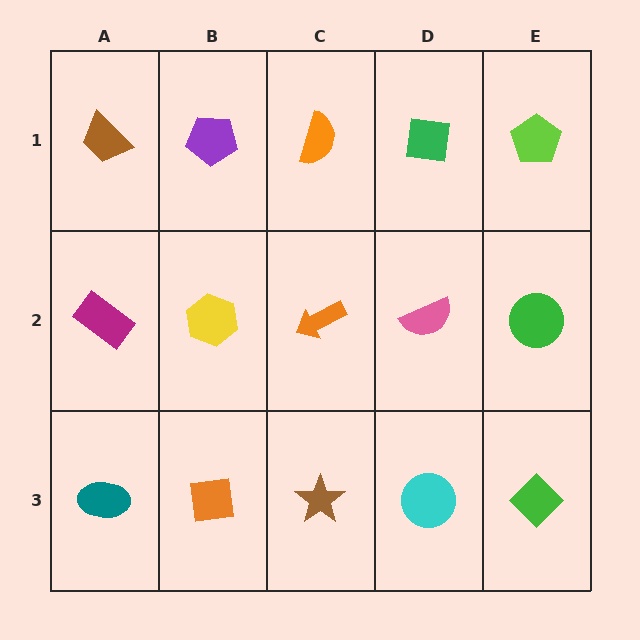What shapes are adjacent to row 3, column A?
A magenta rectangle (row 2, column A), an orange square (row 3, column B).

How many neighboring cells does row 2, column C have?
4.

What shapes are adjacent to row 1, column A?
A magenta rectangle (row 2, column A), a purple pentagon (row 1, column B).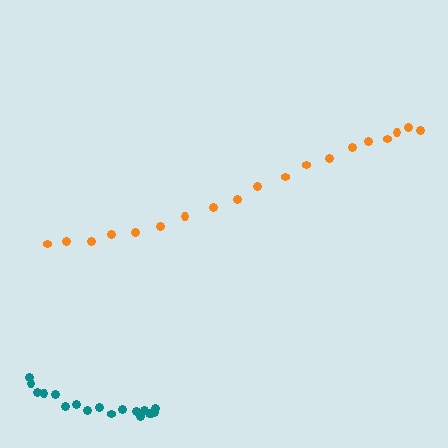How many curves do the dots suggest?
There are 2 distinct paths.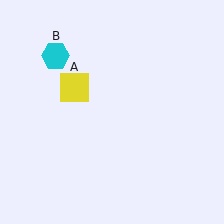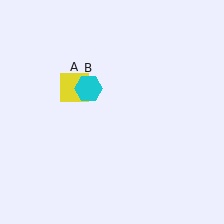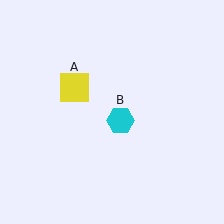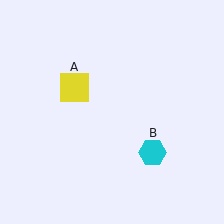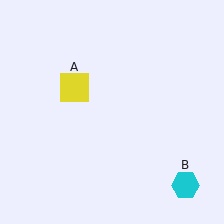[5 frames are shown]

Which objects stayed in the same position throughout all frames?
Yellow square (object A) remained stationary.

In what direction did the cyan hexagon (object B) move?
The cyan hexagon (object B) moved down and to the right.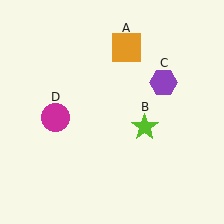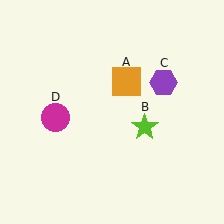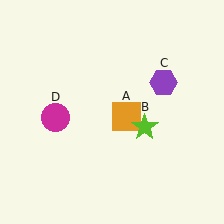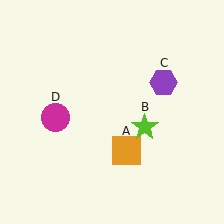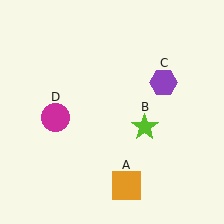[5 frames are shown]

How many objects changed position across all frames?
1 object changed position: orange square (object A).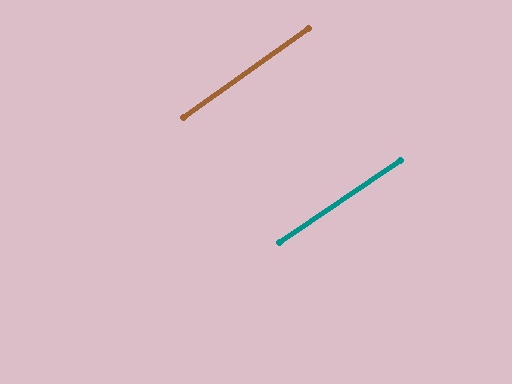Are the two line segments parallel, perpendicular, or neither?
Parallel — their directions differ by only 1.4°.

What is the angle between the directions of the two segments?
Approximately 1 degree.